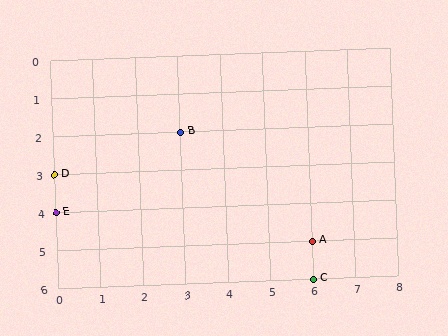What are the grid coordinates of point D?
Point D is at grid coordinates (0, 3).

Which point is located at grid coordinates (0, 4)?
Point E is at (0, 4).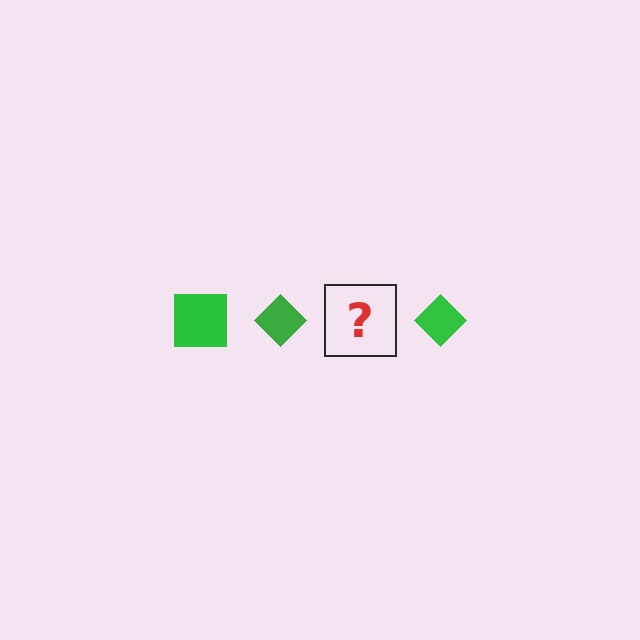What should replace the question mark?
The question mark should be replaced with a green square.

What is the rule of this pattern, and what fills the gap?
The rule is that the pattern cycles through square, diamond shapes in green. The gap should be filled with a green square.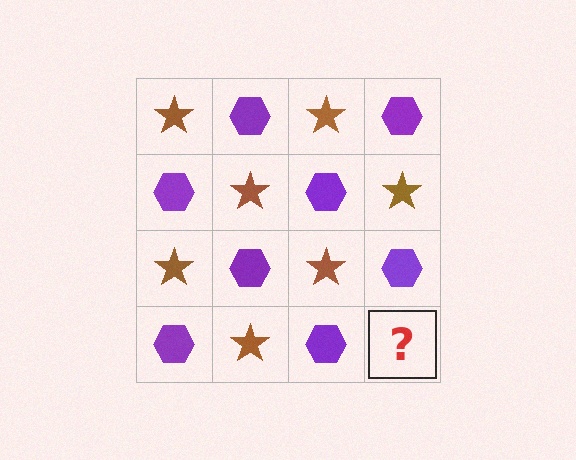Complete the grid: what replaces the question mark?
The question mark should be replaced with a brown star.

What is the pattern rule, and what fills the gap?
The rule is that it alternates brown star and purple hexagon in a checkerboard pattern. The gap should be filled with a brown star.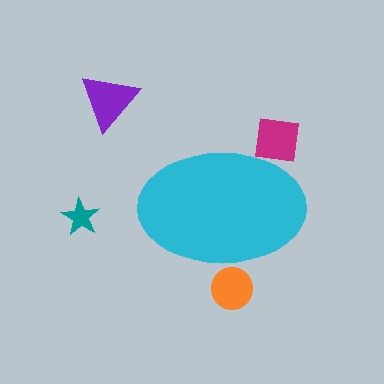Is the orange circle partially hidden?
Yes, the orange circle is partially hidden behind the cyan ellipse.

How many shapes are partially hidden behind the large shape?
2 shapes are partially hidden.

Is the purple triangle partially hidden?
No, the purple triangle is fully visible.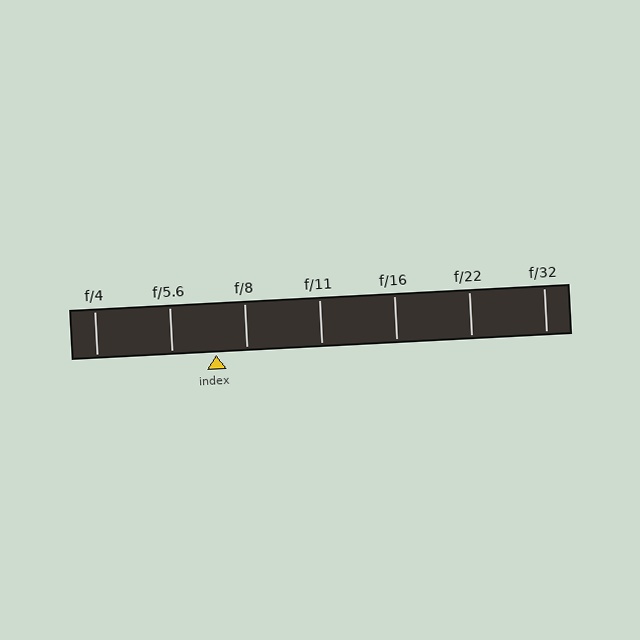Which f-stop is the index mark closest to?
The index mark is closest to f/8.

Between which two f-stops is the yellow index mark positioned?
The index mark is between f/5.6 and f/8.